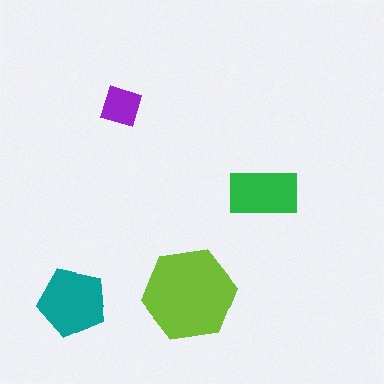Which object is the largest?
The lime hexagon.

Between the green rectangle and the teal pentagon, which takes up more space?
The teal pentagon.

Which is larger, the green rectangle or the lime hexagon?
The lime hexagon.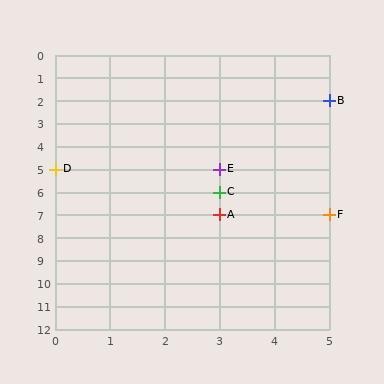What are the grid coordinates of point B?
Point B is at grid coordinates (5, 2).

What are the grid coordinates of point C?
Point C is at grid coordinates (3, 6).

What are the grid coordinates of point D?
Point D is at grid coordinates (0, 5).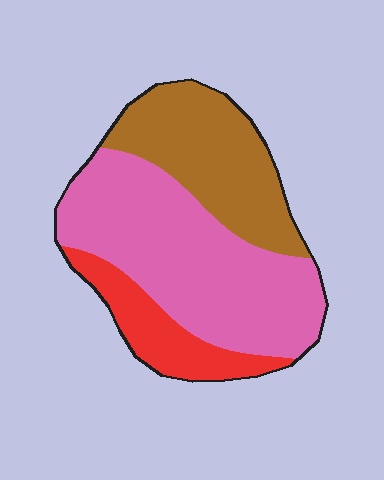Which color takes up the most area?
Pink, at roughly 55%.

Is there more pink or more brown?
Pink.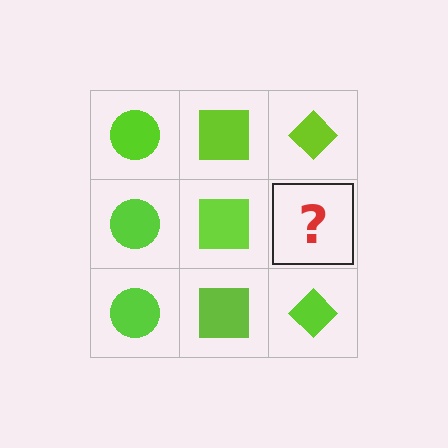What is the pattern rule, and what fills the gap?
The rule is that each column has a consistent shape. The gap should be filled with a lime diamond.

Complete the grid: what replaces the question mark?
The question mark should be replaced with a lime diamond.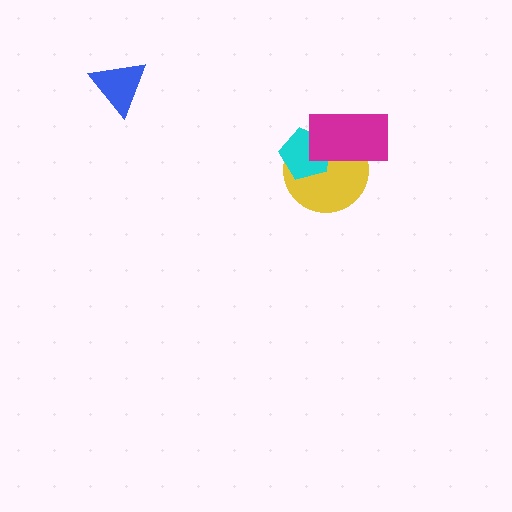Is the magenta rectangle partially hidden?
No, no other shape covers it.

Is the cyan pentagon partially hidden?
Yes, it is partially covered by another shape.